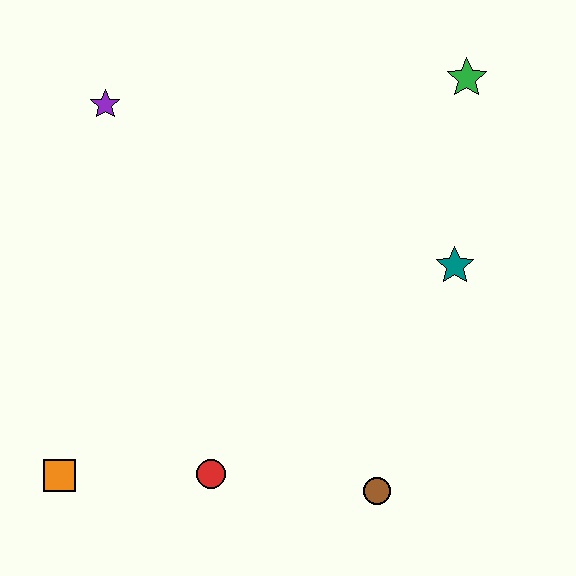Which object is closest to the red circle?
The orange square is closest to the red circle.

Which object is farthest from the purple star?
The brown circle is farthest from the purple star.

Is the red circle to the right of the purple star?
Yes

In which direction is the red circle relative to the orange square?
The red circle is to the right of the orange square.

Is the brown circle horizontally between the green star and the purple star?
Yes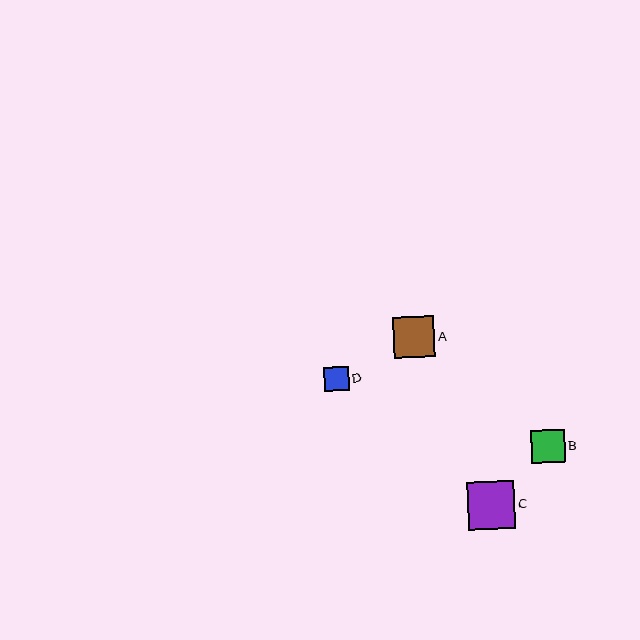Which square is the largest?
Square C is the largest with a size of approximately 48 pixels.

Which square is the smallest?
Square D is the smallest with a size of approximately 25 pixels.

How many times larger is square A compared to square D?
Square A is approximately 1.6 times the size of square D.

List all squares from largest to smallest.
From largest to smallest: C, A, B, D.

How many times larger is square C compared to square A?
Square C is approximately 1.2 times the size of square A.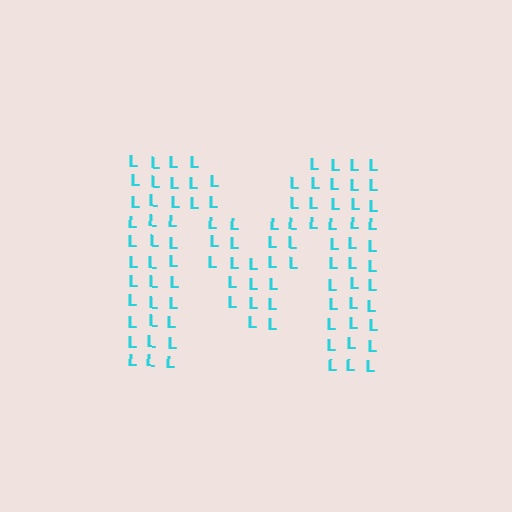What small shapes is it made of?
It is made of small letter L's.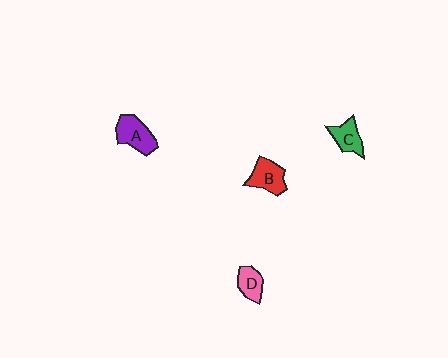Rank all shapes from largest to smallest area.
From largest to smallest: A (purple), B (red), C (green), D (pink).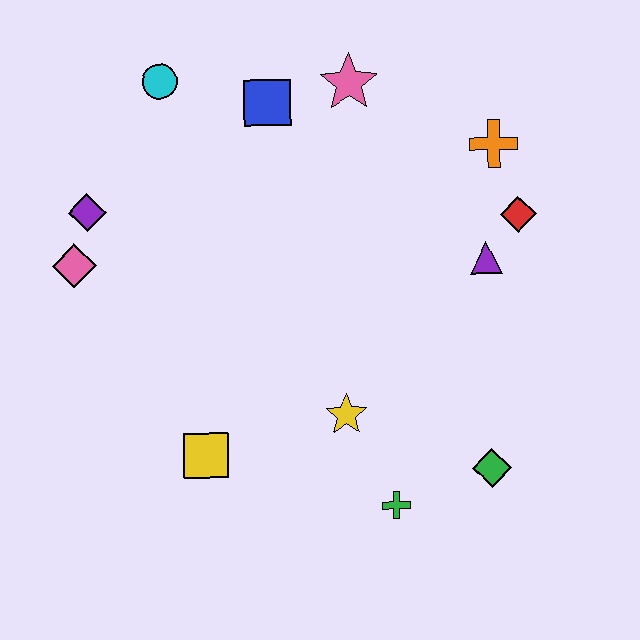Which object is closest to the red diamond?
The purple triangle is closest to the red diamond.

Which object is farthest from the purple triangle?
The pink diamond is farthest from the purple triangle.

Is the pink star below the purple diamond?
No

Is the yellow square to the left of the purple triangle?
Yes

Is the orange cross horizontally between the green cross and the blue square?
No